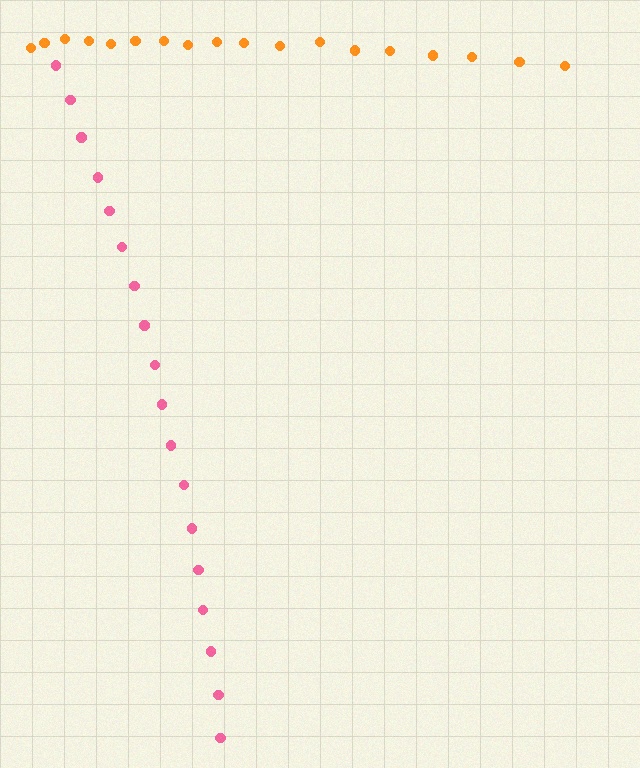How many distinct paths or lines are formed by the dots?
There are 2 distinct paths.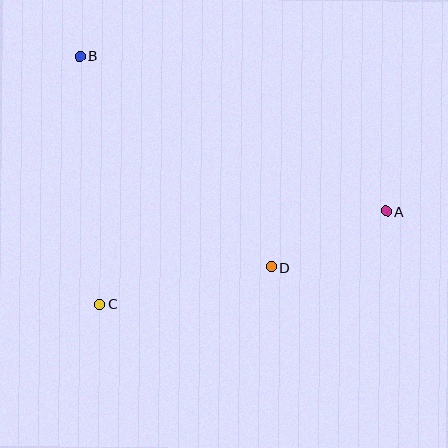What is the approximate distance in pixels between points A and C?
The distance between A and C is approximately 301 pixels.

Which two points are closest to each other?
Points A and D are closest to each other.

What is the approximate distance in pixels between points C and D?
The distance between C and D is approximately 174 pixels.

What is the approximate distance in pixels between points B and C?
The distance between B and C is approximately 249 pixels.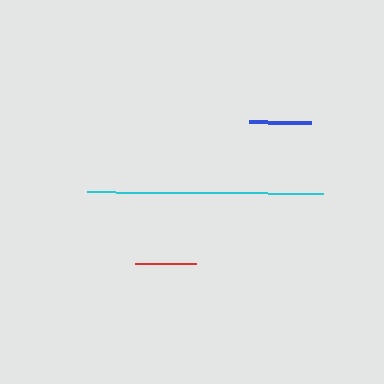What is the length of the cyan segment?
The cyan segment is approximately 236 pixels long.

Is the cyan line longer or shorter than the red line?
The cyan line is longer than the red line.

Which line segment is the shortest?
The red line is the shortest at approximately 61 pixels.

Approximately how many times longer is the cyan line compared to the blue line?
The cyan line is approximately 3.8 times the length of the blue line.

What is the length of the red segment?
The red segment is approximately 61 pixels long.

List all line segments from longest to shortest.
From longest to shortest: cyan, blue, red.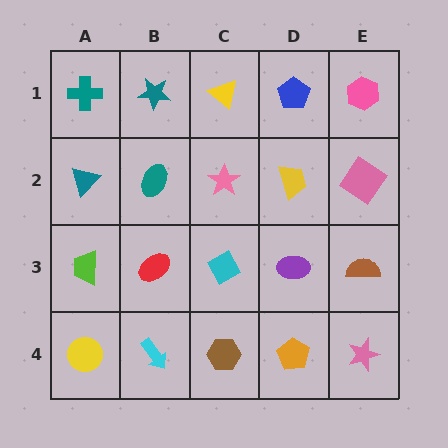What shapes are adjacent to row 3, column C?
A pink star (row 2, column C), a brown hexagon (row 4, column C), a red ellipse (row 3, column B), a purple ellipse (row 3, column D).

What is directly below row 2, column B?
A red ellipse.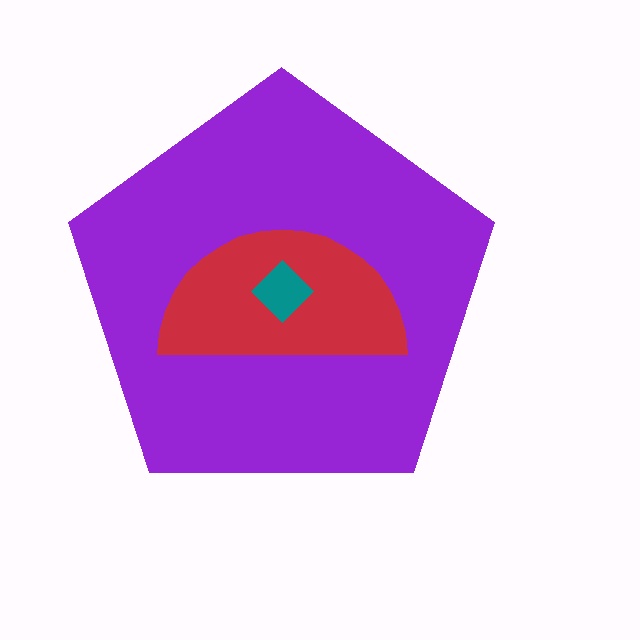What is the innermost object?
The teal diamond.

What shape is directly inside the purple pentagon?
The red semicircle.